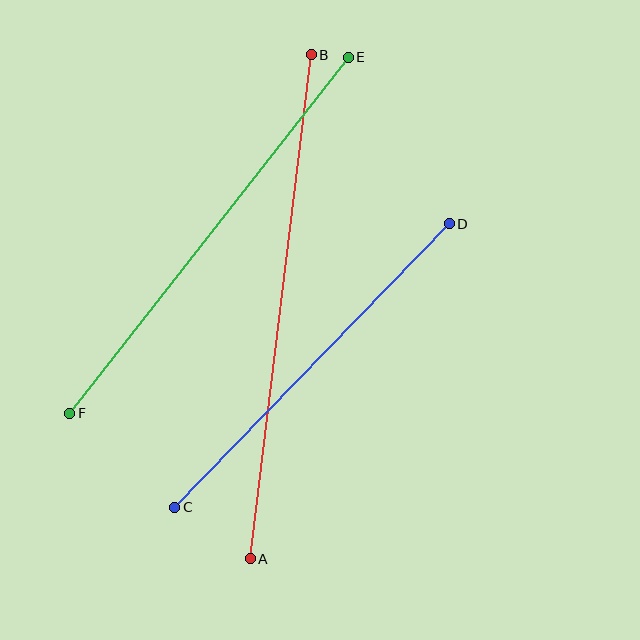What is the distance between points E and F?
The distance is approximately 452 pixels.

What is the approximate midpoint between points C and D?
The midpoint is at approximately (312, 365) pixels.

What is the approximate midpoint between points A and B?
The midpoint is at approximately (281, 307) pixels.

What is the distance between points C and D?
The distance is approximately 394 pixels.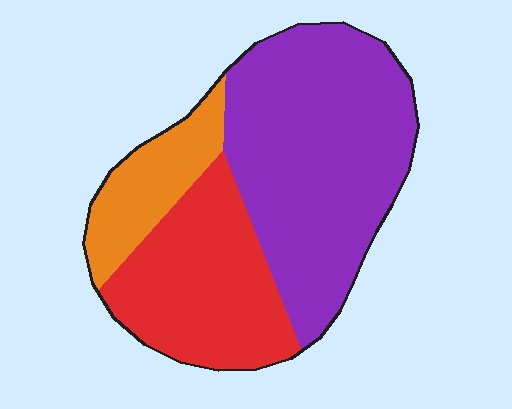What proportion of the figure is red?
Red takes up about one third (1/3) of the figure.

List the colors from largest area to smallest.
From largest to smallest: purple, red, orange.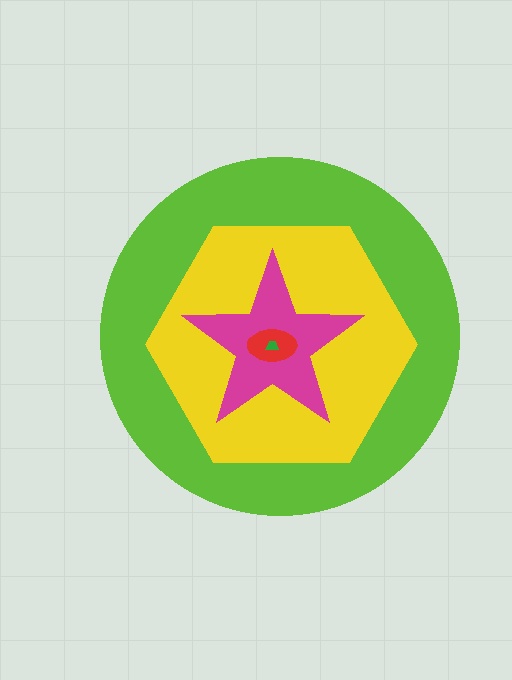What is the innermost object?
The green trapezoid.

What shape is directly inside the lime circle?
The yellow hexagon.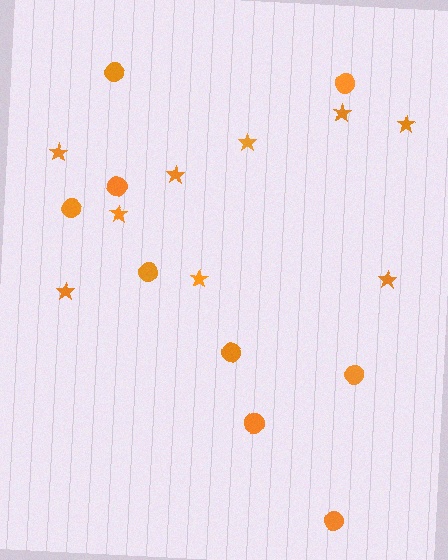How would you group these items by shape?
There are 2 groups: one group of stars (9) and one group of circles (9).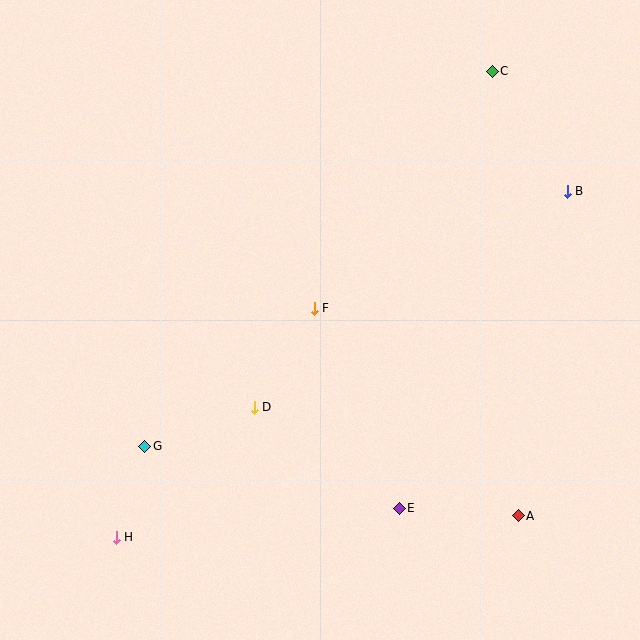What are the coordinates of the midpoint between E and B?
The midpoint between E and B is at (483, 350).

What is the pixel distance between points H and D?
The distance between H and D is 189 pixels.